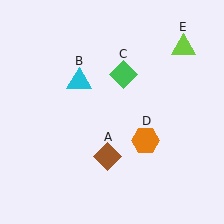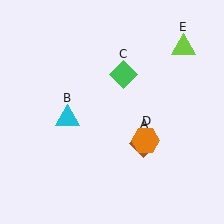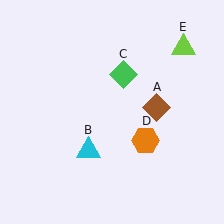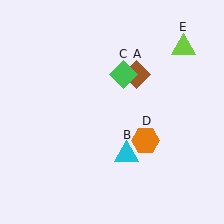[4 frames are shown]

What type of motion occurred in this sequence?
The brown diamond (object A), cyan triangle (object B) rotated counterclockwise around the center of the scene.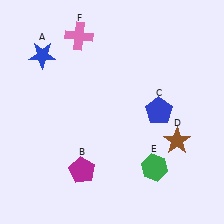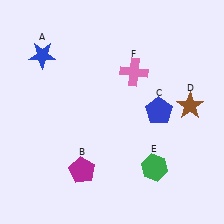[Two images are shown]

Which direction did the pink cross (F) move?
The pink cross (F) moved right.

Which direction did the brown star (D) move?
The brown star (D) moved up.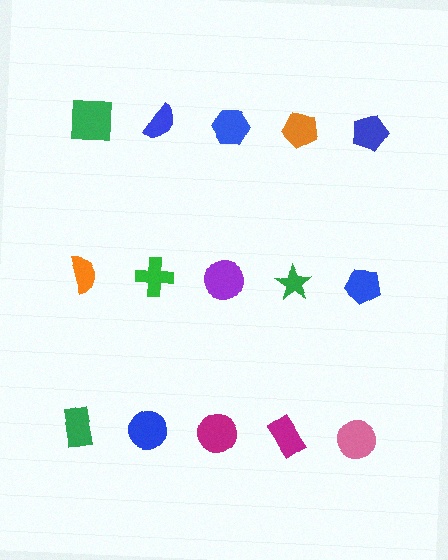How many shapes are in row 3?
5 shapes.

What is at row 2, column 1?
An orange semicircle.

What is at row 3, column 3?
A magenta circle.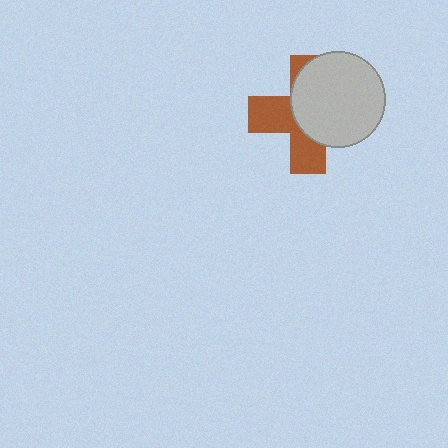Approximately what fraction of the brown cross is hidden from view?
Roughly 54% of the brown cross is hidden behind the light gray circle.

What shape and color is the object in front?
The object in front is a light gray circle.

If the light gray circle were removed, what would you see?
You would see the complete brown cross.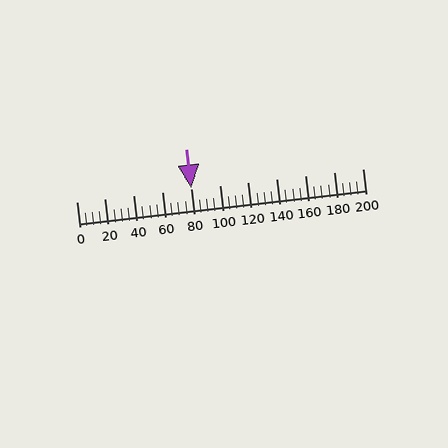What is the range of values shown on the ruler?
The ruler shows values from 0 to 200.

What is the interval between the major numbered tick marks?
The major tick marks are spaced 20 units apart.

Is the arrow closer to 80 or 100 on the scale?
The arrow is closer to 80.